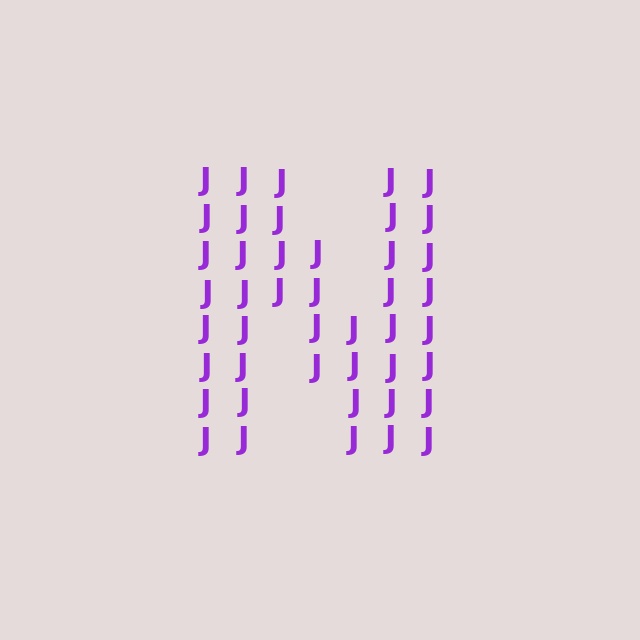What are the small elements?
The small elements are letter J's.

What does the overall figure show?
The overall figure shows the letter N.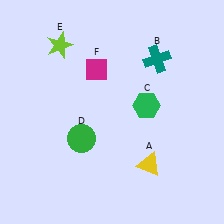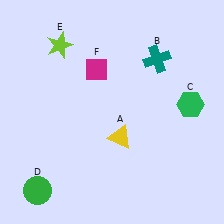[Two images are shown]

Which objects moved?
The objects that moved are: the yellow triangle (A), the green hexagon (C), the green circle (D).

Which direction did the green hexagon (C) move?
The green hexagon (C) moved right.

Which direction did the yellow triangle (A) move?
The yellow triangle (A) moved left.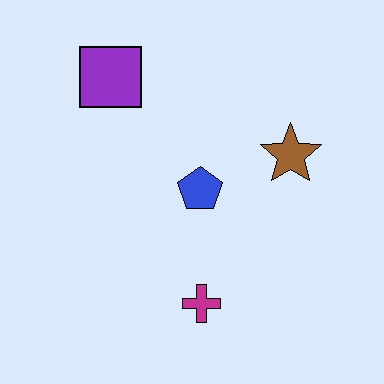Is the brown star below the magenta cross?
No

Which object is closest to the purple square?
The blue pentagon is closest to the purple square.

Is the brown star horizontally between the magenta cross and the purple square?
No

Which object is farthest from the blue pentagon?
The purple square is farthest from the blue pentagon.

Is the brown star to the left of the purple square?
No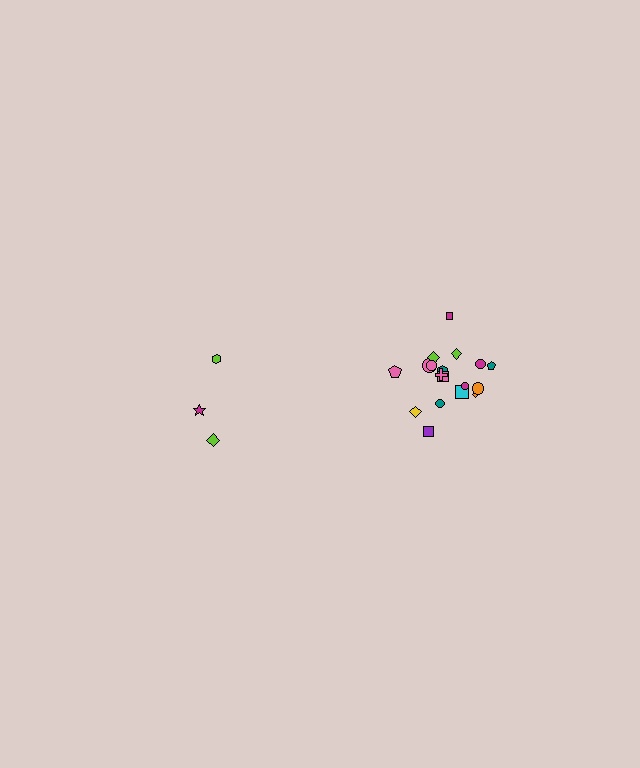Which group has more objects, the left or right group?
The right group.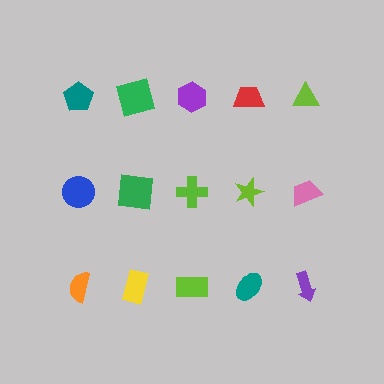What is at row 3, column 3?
A lime rectangle.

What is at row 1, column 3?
A purple hexagon.